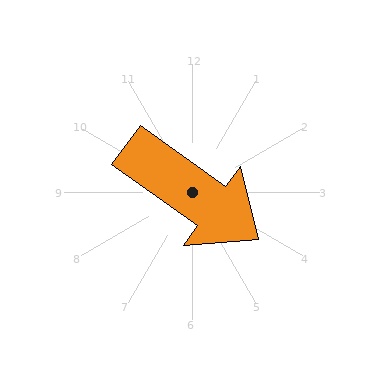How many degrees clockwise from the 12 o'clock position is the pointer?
Approximately 125 degrees.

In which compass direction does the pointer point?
Southeast.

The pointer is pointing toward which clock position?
Roughly 4 o'clock.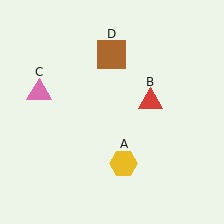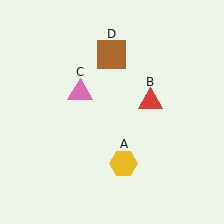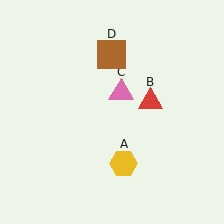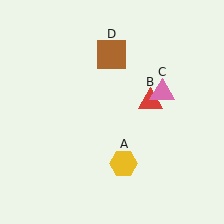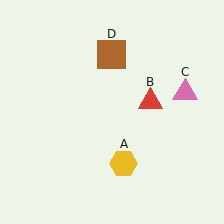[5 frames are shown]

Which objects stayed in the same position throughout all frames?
Yellow hexagon (object A) and red triangle (object B) and brown square (object D) remained stationary.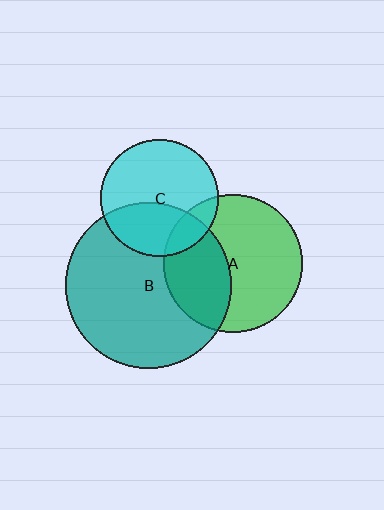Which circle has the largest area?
Circle B (teal).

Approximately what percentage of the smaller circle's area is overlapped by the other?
Approximately 15%.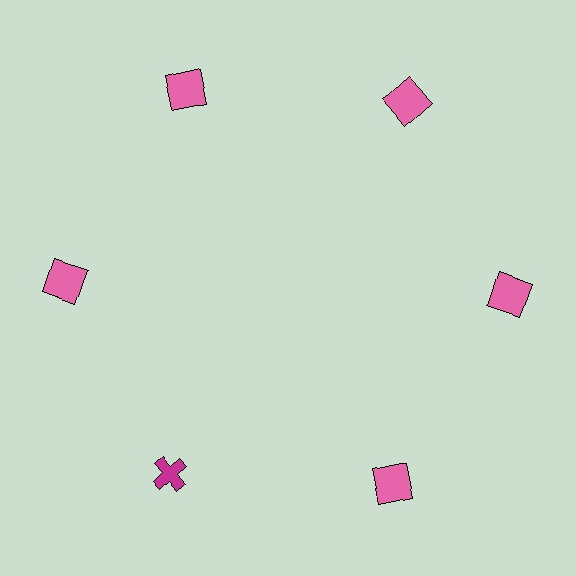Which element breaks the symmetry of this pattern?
The magenta cross at roughly the 7 o'clock position breaks the symmetry. All other shapes are pink squares.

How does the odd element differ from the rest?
It differs in both color (magenta instead of pink) and shape (cross instead of square).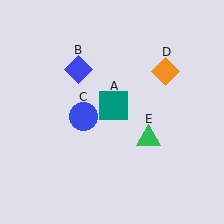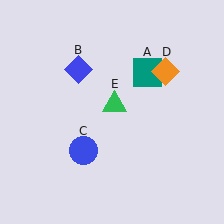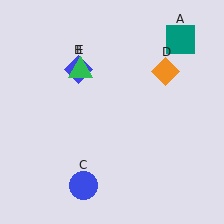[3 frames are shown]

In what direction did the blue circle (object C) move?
The blue circle (object C) moved down.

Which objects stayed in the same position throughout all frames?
Blue diamond (object B) and orange diamond (object D) remained stationary.